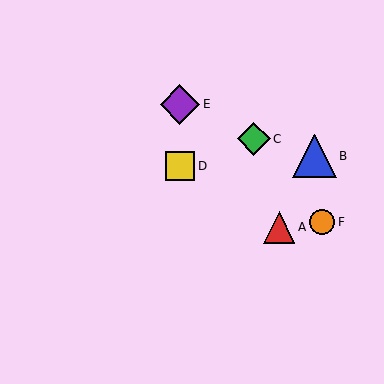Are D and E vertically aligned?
Yes, both are at x≈180.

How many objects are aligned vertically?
2 objects (D, E) are aligned vertically.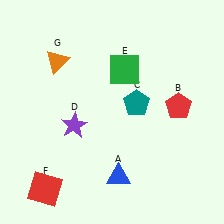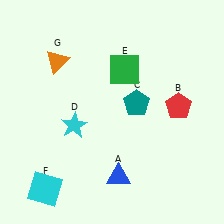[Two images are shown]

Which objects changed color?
D changed from purple to cyan. F changed from red to cyan.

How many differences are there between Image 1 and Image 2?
There are 2 differences between the two images.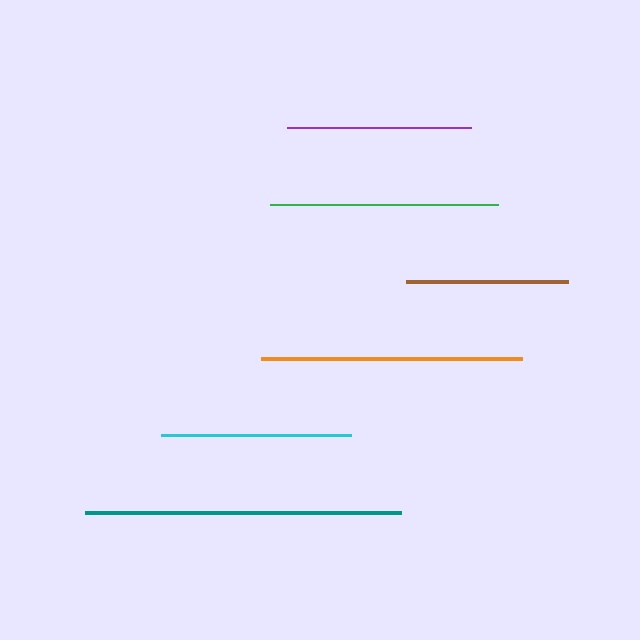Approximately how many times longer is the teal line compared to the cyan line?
The teal line is approximately 1.7 times the length of the cyan line.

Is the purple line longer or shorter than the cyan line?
The cyan line is longer than the purple line.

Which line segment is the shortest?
The brown line is the shortest at approximately 162 pixels.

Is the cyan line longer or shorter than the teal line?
The teal line is longer than the cyan line.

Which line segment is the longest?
The teal line is the longest at approximately 316 pixels.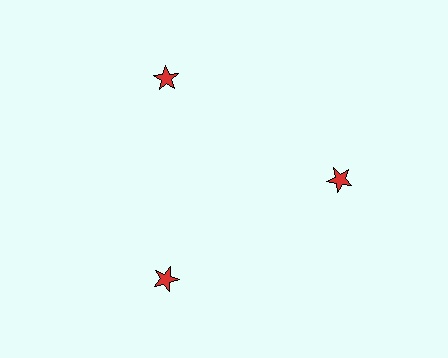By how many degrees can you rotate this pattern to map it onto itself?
The pattern maps onto itself every 120 degrees of rotation.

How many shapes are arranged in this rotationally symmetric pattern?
There are 3 shapes, arranged in 3 groups of 1.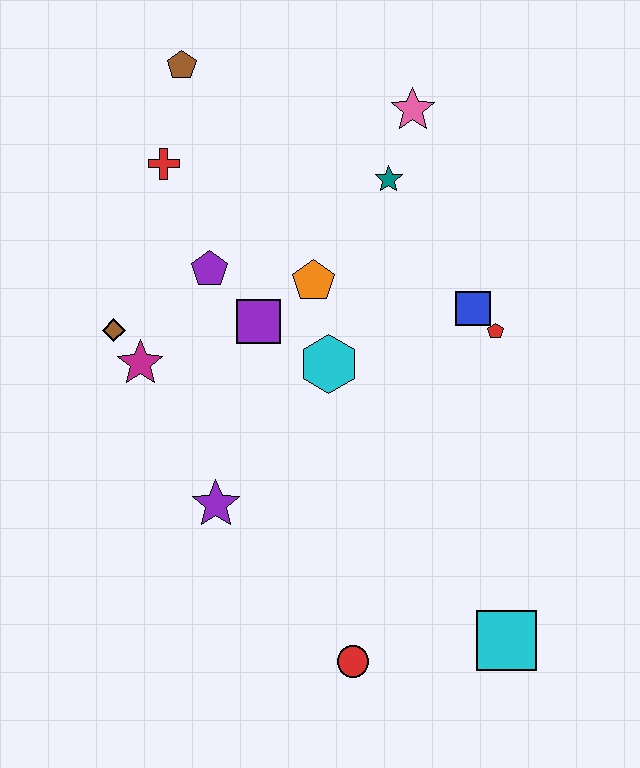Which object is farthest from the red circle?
The brown pentagon is farthest from the red circle.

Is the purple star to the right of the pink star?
No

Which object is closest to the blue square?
The red pentagon is closest to the blue square.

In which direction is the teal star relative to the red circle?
The teal star is above the red circle.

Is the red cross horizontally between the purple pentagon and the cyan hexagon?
No